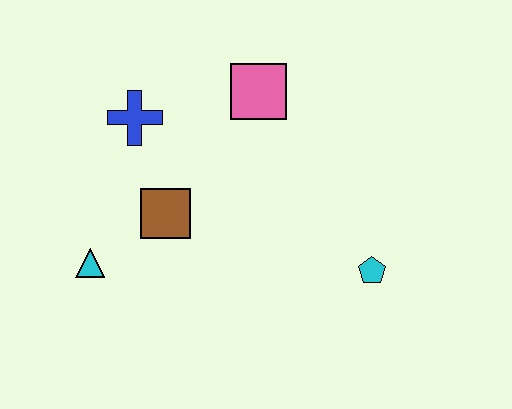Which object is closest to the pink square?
The blue cross is closest to the pink square.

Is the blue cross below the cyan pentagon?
No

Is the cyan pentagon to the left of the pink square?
No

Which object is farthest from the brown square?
The cyan pentagon is farthest from the brown square.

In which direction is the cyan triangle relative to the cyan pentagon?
The cyan triangle is to the left of the cyan pentagon.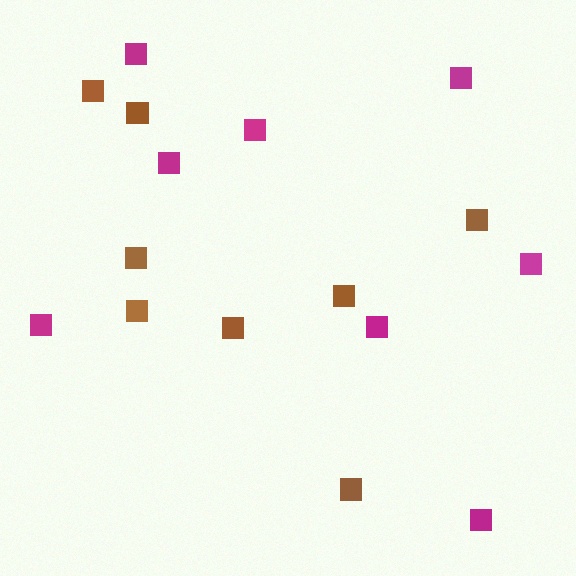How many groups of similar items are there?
There are 2 groups: one group of brown squares (8) and one group of magenta squares (8).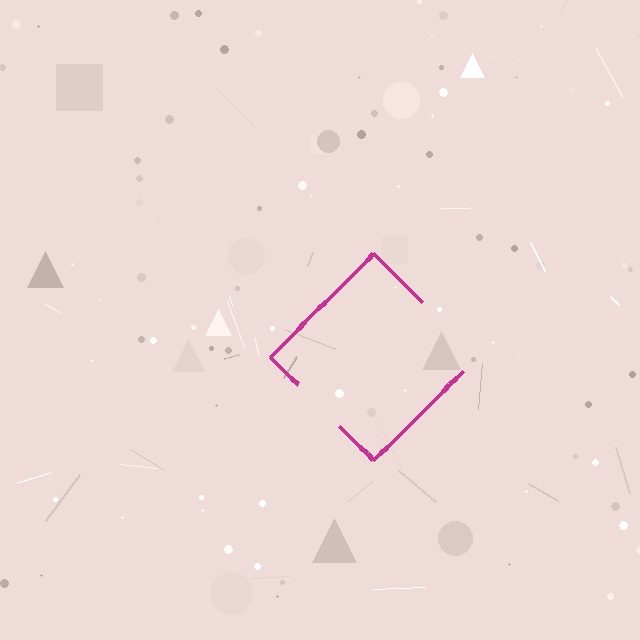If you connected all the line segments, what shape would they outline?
They would outline a diamond.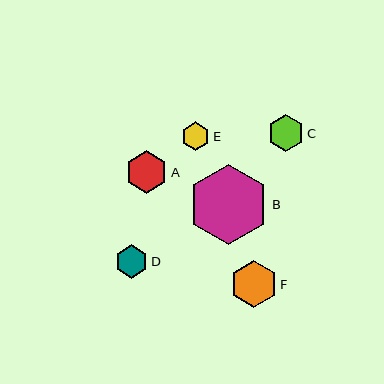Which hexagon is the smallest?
Hexagon E is the smallest with a size of approximately 28 pixels.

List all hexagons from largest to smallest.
From largest to smallest: B, F, A, C, D, E.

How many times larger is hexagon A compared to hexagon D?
Hexagon A is approximately 1.3 times the size of hexagon D.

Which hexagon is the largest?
Hexagon B is the largest with a size of approximately 81 pixels.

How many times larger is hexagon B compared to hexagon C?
Hexagon B is approximately 2.2 times the size of hexagon C.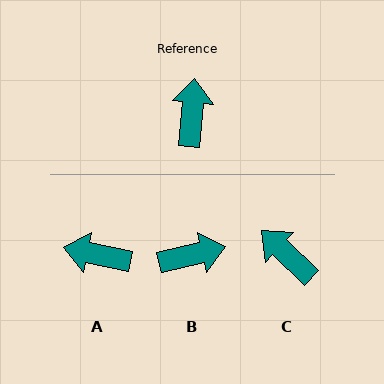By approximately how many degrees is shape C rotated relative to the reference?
Approximately 52 degrees counter-clockwise.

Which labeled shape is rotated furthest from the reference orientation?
A, about 83 degrees away.